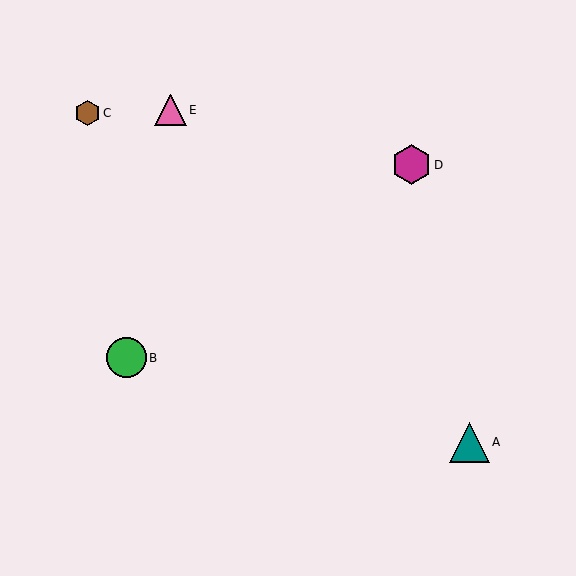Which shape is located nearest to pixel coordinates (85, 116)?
The brown hexagon (labeled C) at (87, 113) is nearest to that location.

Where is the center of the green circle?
The center of the green circle is at (127, 358).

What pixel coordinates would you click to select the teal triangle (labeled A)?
Click at (470, 443) to select the teal triangle A.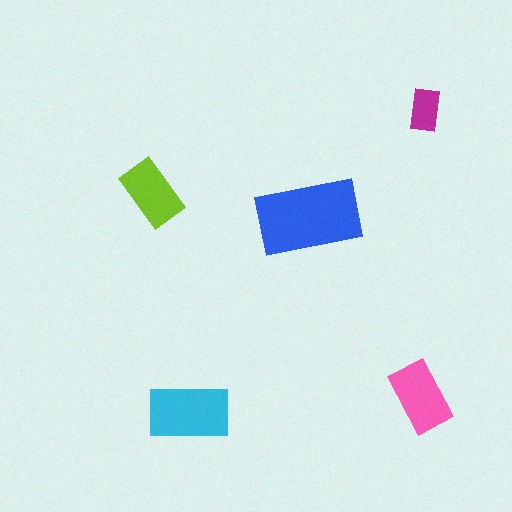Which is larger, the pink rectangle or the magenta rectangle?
The pink one.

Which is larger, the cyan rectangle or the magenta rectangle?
The cyan one.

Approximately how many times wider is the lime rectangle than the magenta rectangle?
About 1.5 times wider.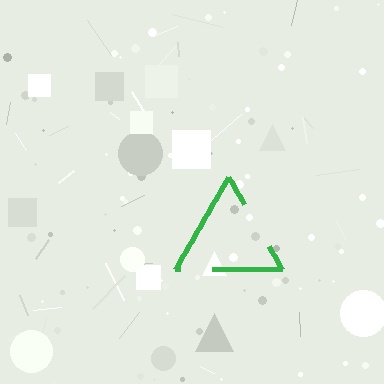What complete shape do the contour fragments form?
The contour fragments form a triangle.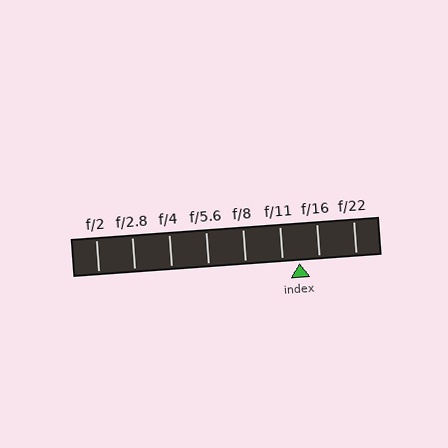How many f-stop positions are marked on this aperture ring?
There are 8 f-stop positions marked.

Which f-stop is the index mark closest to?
The index mark is closest to f/11.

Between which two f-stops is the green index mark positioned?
The index mark is between f/11 and f/16.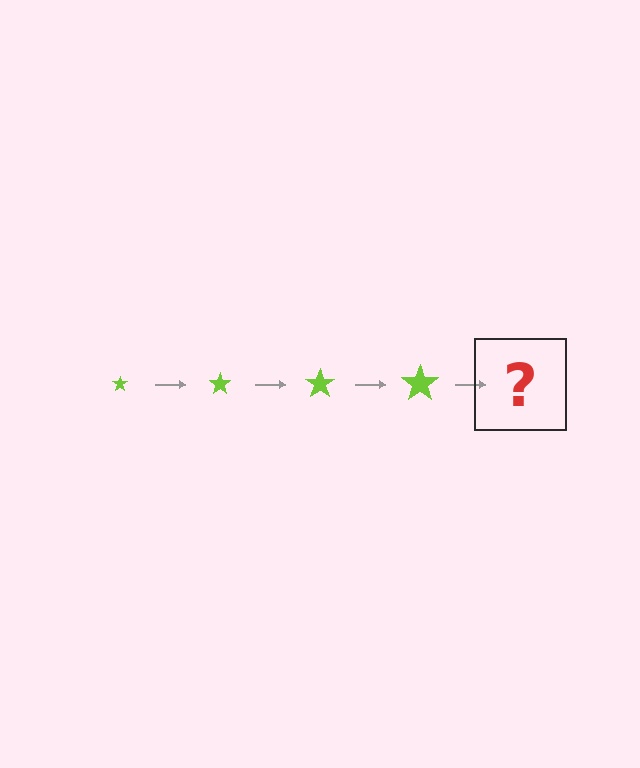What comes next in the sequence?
The next element should be a lime star, larger than the previous one.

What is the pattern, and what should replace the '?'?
The pattern is that the star gets progressively larger each step. The '?' should be a lime star, larger than the previous one.